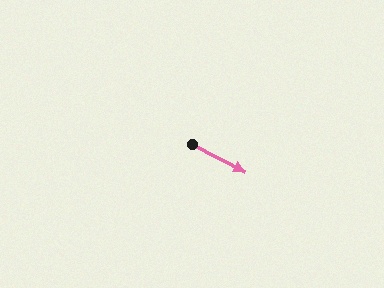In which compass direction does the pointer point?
Southeast.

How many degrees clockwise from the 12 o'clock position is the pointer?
Approximately 118 degrees.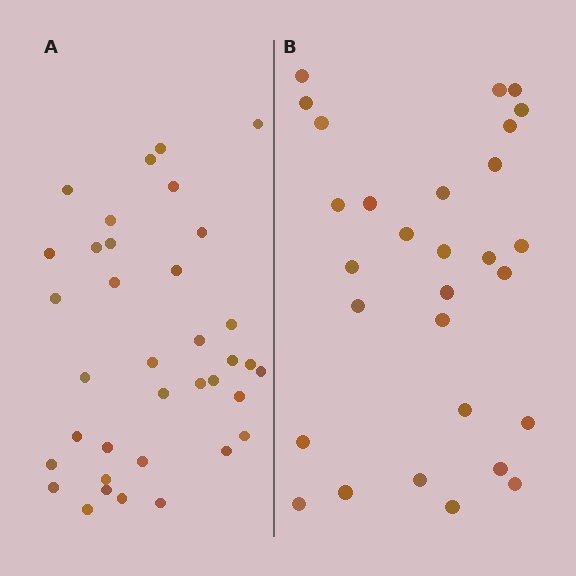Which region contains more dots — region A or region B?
Region A (the left region) has more dots.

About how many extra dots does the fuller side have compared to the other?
Region A has roughly 8 or so more dots than region B.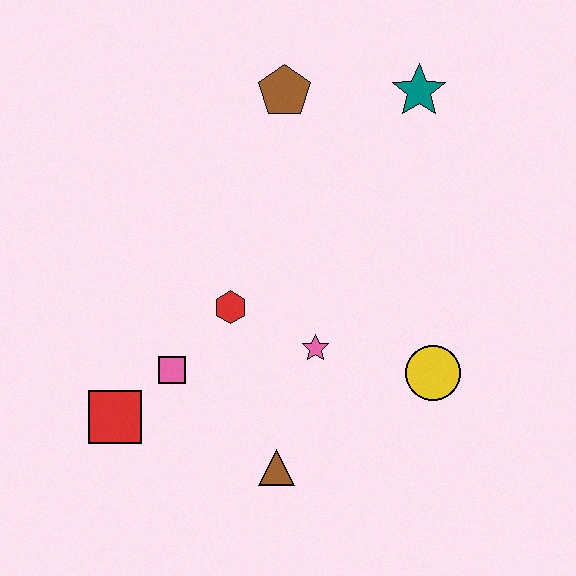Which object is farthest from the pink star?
The teal star is farthest from the pink star.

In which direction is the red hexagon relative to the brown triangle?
The red hexagon is above the brown triangle.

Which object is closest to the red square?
The pink square is closest to the red square.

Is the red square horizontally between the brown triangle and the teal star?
No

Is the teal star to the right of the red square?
Yes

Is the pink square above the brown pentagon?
No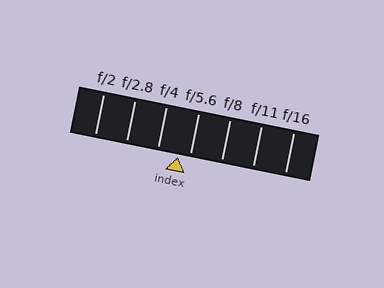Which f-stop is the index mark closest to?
The index mark is closest to f/5.6.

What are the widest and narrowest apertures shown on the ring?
The widest aperture shown is f/2 and the narrowest is f/16.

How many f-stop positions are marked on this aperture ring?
There are 7 f-stop positions marked.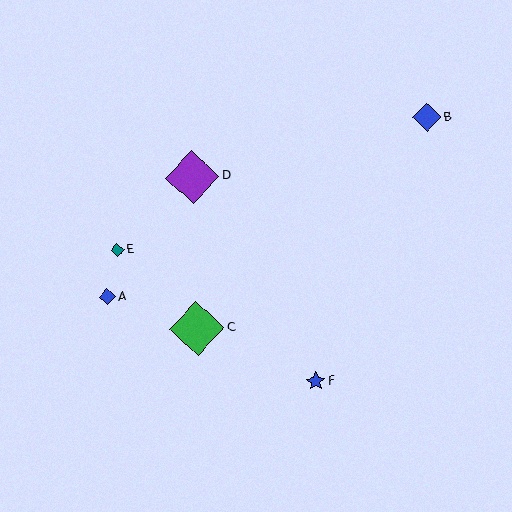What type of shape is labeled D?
Shape D is a purple diamond.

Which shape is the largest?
The green diamond (labeled C) is the largest.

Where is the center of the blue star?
The center of the blue star is at (316, 381).